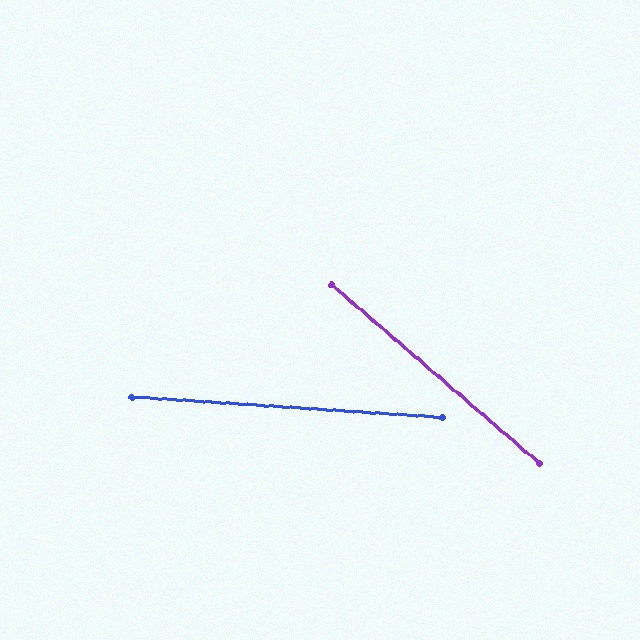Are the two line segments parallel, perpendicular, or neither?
Neither parallel nor perpendicular — they differ by about 37°.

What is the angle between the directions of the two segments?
Approximately 37 degrees.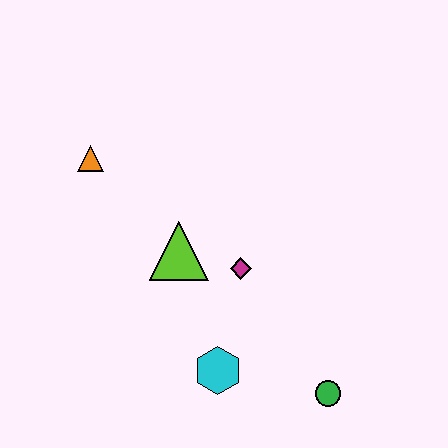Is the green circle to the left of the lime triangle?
No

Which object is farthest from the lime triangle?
The green circle is farthest from the lime triangle.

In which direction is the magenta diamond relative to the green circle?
The magenta diamond is above the green circle.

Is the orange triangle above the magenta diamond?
Yes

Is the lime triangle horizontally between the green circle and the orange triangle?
Yes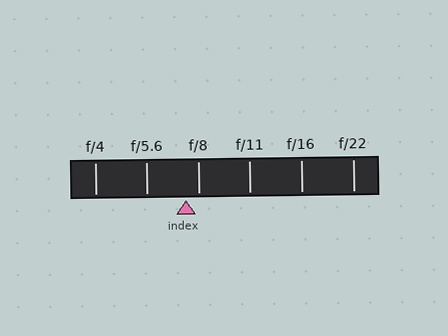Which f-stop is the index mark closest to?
The index mark is closest to f/8.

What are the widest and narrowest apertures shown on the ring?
The widest aperture shown is f/4 and the narrowest is f/22.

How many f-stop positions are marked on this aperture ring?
There are 6 f-stop positions marked.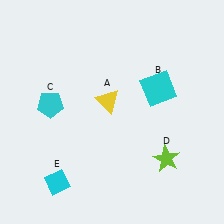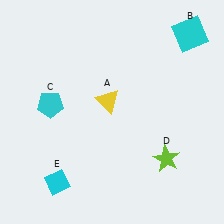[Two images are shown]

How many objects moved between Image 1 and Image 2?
1 object moved between the two images.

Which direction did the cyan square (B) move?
The cyan square (B) moved up.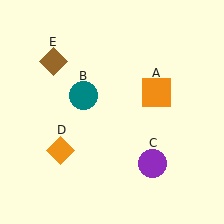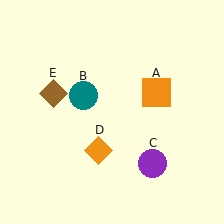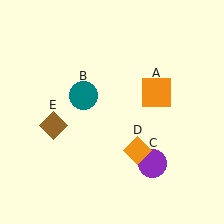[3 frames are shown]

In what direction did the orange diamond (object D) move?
The orange diamond (object D) moved right.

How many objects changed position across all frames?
2 objects changed position: orange diamond (object D), brown diamond (object E).